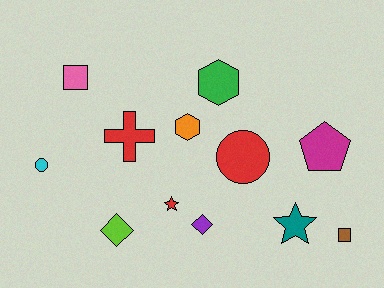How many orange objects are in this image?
There is 1 orange object.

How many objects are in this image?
There are 12 objects.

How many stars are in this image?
There are 2 stars.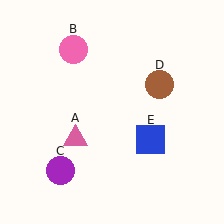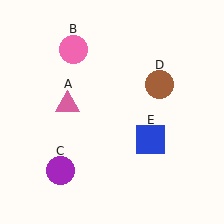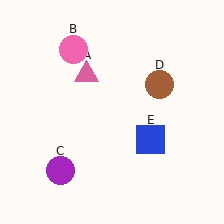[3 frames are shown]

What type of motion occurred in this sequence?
The pink triangle (object A) rotated clockwise around the center of the scene.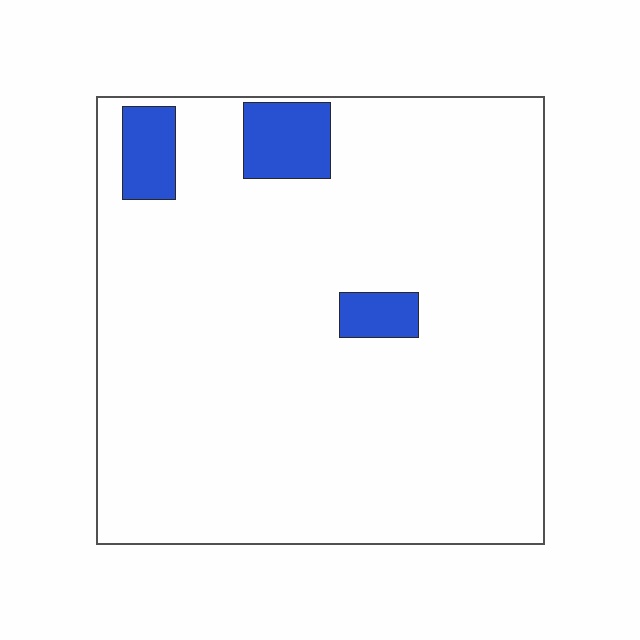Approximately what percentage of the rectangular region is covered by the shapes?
Approximately 10%.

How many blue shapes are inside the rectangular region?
3.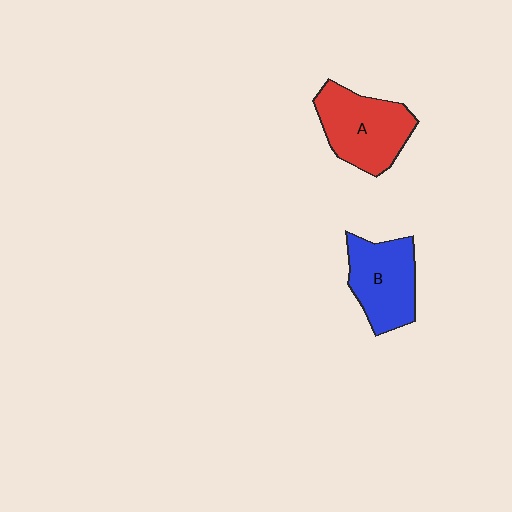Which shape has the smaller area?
Shape B (blue).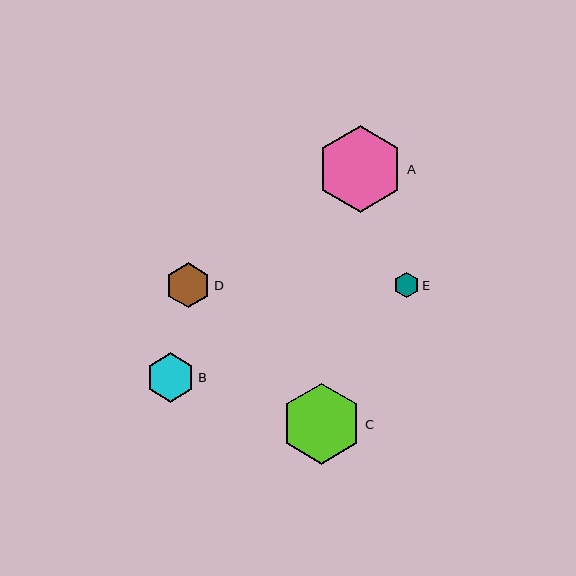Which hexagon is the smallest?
Hexagon E is the smallest with a size of approximately 25 pixels.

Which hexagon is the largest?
Hexagon A is the largest with a size of approximately 87 pixels.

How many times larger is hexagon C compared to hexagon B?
Hexagon C is approximately 1.6 times the size of hexagon B.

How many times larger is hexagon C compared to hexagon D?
Hexagon C is approximately 1.8 times the size of hexagon D.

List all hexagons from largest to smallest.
From largest to smallest: A, C, B, D, E.